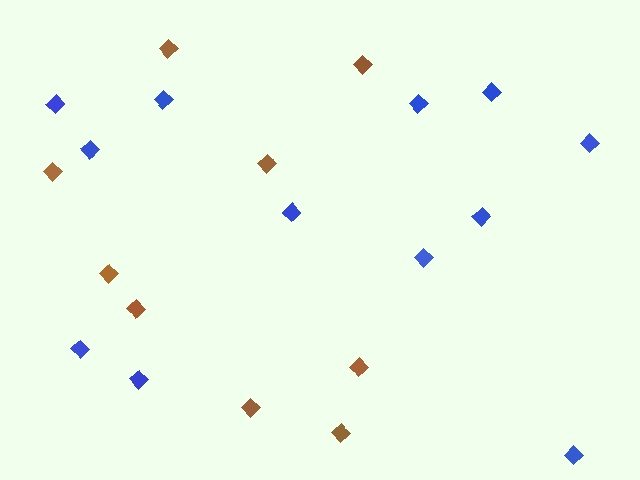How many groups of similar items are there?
There are 2 groups: one group of blue diamonds (12) and one group of brown diamonds (9).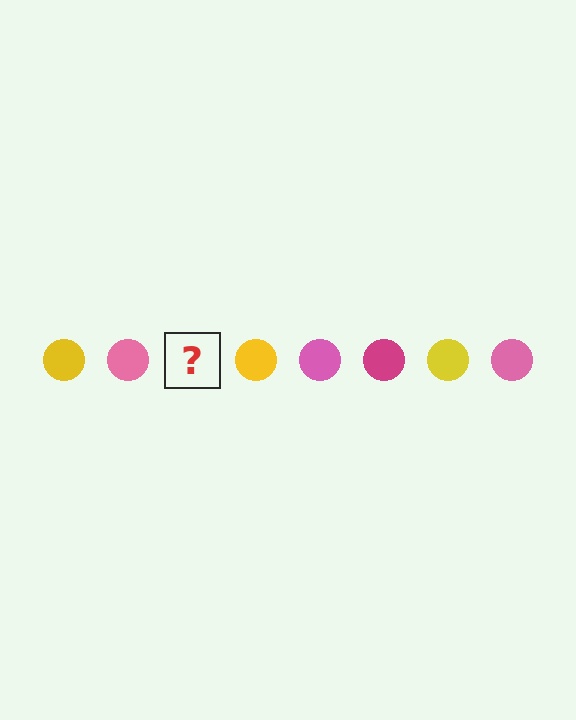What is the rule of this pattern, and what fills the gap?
The rule is that the pattern cycles through yellow, pink, magenta circles. The gap should be filled with a magenta circle.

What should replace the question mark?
The question mark should be replaced with a magenta circle.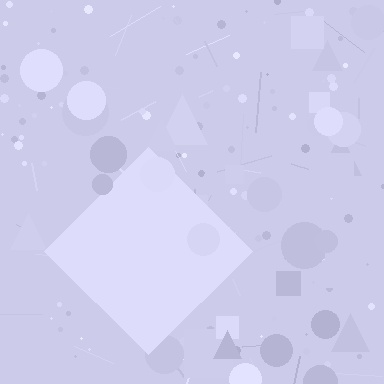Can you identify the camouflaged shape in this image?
The camouflaged shape is a diamond.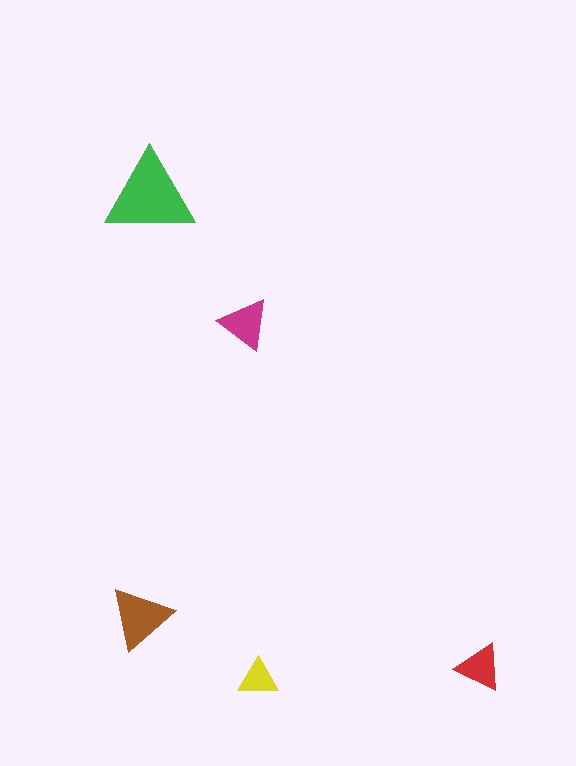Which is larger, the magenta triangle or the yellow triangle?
The magenta one.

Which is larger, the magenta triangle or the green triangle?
The green one.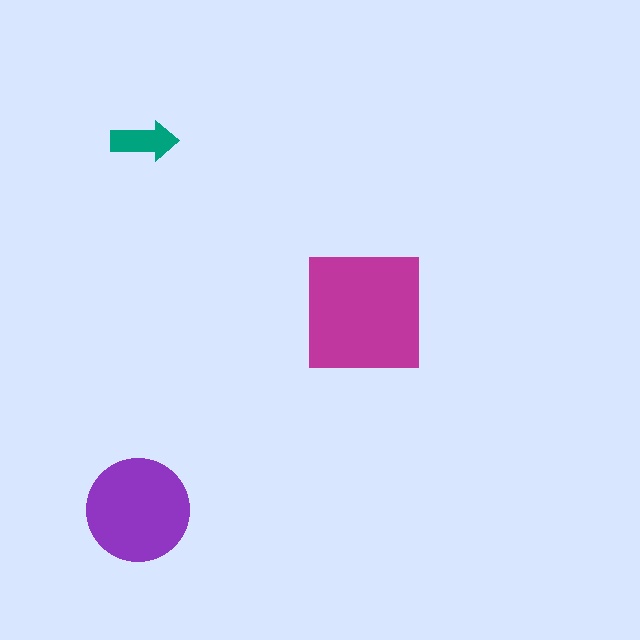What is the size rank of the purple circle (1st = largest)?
2nd.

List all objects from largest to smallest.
The magenta square, the purple circle, the teal arrow.